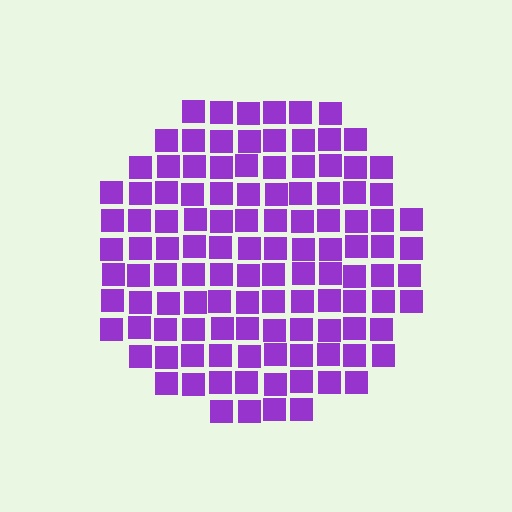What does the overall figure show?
The overall figure shows a circle.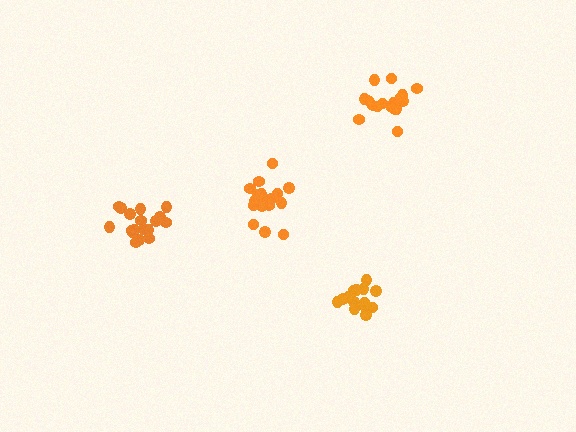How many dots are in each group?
Group 1: 17 dots, Group 2: 14 dots, Group 3: 18 dots, Group 4: 17 dots (66 total).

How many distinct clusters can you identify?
There are 4 distinct clusters.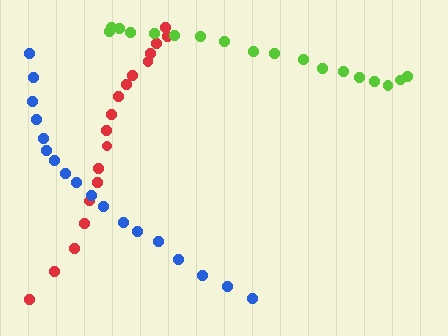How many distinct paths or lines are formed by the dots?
There are 3 distinct paths.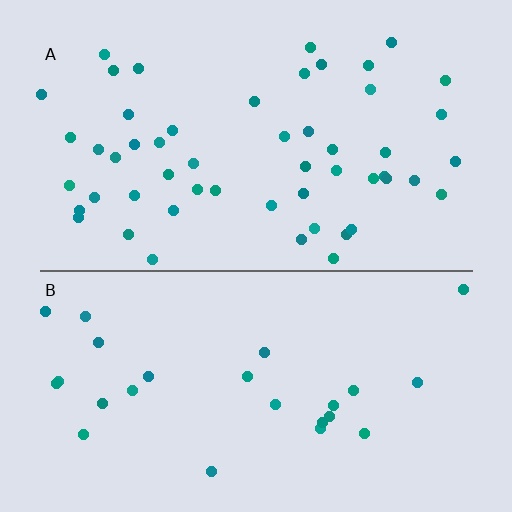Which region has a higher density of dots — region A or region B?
A (the top).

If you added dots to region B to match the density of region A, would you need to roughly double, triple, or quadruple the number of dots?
Approximately double.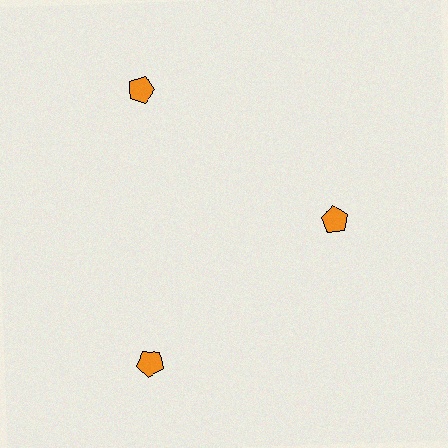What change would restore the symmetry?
The symmetry would be restored by moving it outward, back onto the ring so that all 3 pentagons sit at equal angles and equal distance from the center.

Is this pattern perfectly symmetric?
No. The 3 orange pentagons are arranged in a ring, but one element near the 3 o'clock position is pulled inward toward the center, breaking the 3-fold rotational symmetry.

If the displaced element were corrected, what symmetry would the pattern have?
It would have 3-fold rotational symmetry — the pattern would map onto itself every 120 degrees.